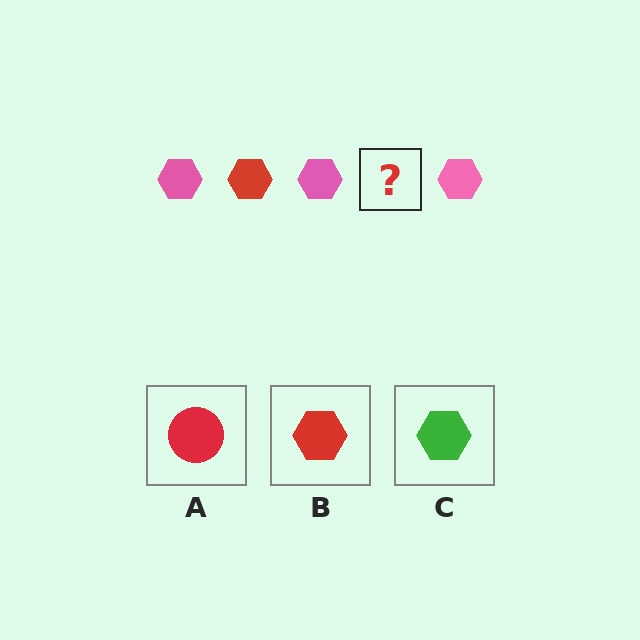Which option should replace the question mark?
Option B.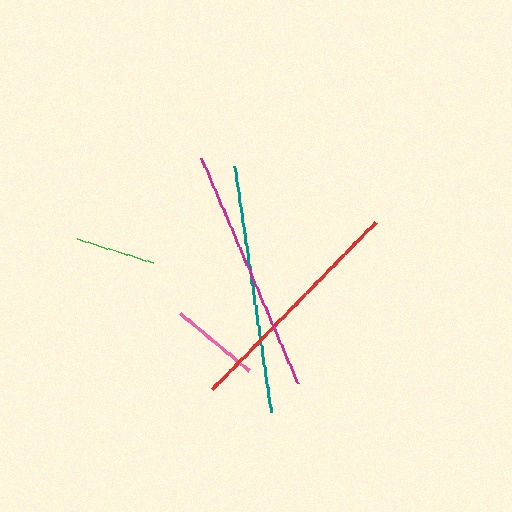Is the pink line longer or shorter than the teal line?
The teal line is longer than the pink line.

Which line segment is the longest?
The teal line is the longest at approximately 249 pixels.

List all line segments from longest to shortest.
From longest to shortest: teal, magenta, red, pink, green.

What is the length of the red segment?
The red segment is approximately 234 pixels long.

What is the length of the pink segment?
The pink segment is approximately 90 pixels long.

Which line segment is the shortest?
The green line is the shortest at approximately 80 pixels.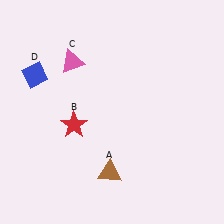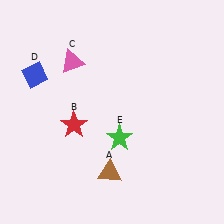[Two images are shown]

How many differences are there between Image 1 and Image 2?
There is 1 difference between the two images.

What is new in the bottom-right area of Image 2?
A green star (E) was added in the bottom-right area of Image 2.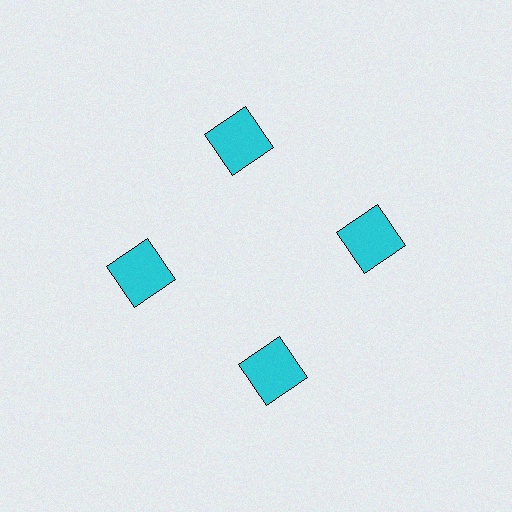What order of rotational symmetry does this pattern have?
This pattern has 4-fold rotational symmetry.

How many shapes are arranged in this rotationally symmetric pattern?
There are 4 shapes, arranged in 4 groups of 1.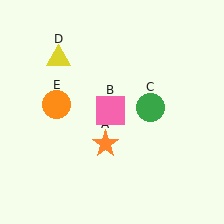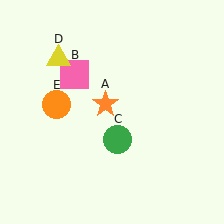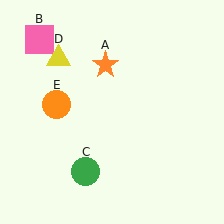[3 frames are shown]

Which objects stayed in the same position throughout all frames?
Yellow triangle (object D) and orange circle (object E) remained stationary.